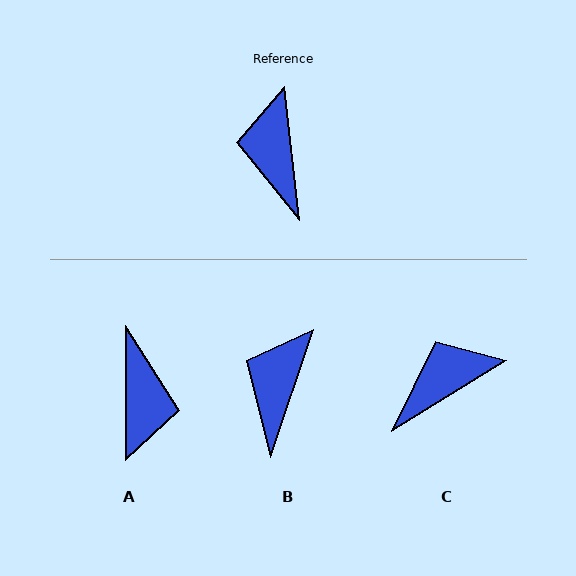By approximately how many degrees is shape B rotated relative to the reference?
Approximately 25 degrees clockwise.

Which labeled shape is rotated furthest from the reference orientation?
A, about 174 degrees away.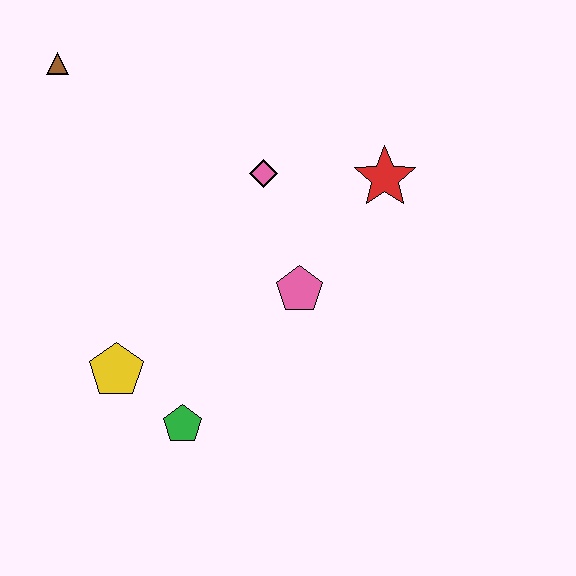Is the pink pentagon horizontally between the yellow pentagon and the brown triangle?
No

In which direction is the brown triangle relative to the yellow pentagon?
The brown triangle is above the yellow pentagon.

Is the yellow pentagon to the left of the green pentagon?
Yes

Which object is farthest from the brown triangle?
The green pentagon is farthest from the brown triangle.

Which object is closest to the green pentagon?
The yellow pentagon is closest to the green pentagon.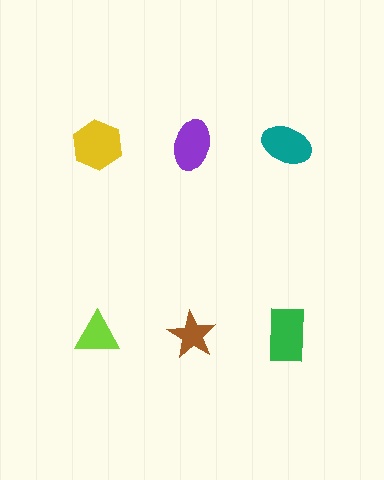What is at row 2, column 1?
A lime triangle.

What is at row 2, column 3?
A green rectangle.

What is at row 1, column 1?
A yellow hexagon.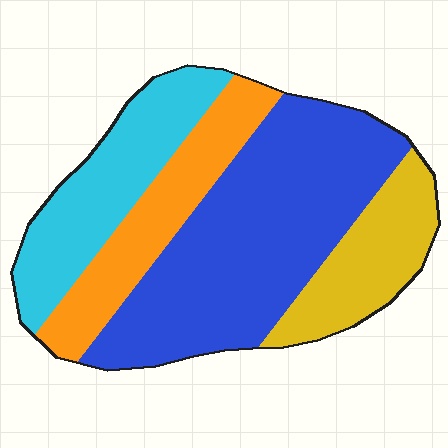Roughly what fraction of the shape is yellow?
Yellow covers 16% of the shape.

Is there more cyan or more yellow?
Cyan.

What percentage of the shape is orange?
Orange covers about 20% of the shape.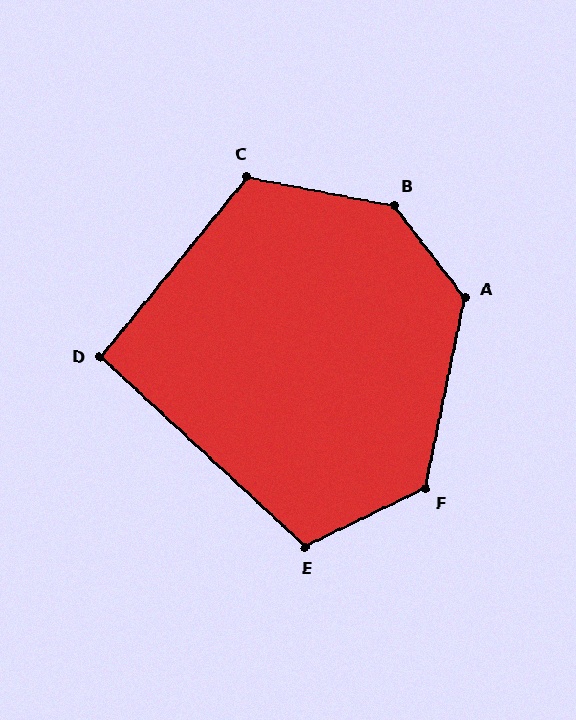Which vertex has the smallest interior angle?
D, at approximately 94 degrees.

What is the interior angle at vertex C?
Approximately 118 degrees (obtuse).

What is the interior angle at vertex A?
Approximately 131 degrees (obtuse).